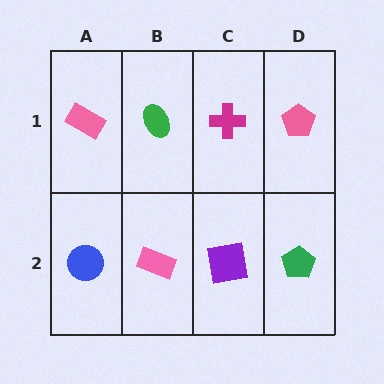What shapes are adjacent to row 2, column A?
A pink rectangle (row 1, column A), a pink rectangle (row 2, column B).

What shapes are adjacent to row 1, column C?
A purple square (row 2, column C), a green ellipse (row 1, column B), a pink pentagon (row 1, column D).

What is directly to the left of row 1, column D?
A magenta cross.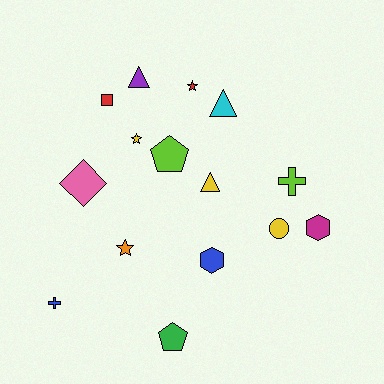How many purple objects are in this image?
There is 1 purple object.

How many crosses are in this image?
There are 2 crosses.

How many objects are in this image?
There are 15 objects.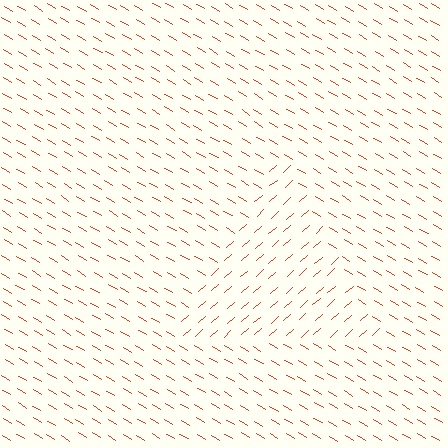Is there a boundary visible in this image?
Yes, there is a texture boundary formed by a change in line orientation.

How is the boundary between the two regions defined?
The boundary is defined purely by a change in line orientation (approximately 72 degrees difference). All lines are the same color and thickness.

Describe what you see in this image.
The image is filled with small red line segments. A triangle region in the image has lines oriented differently from the surrounding lines, creating a visible texture boundary.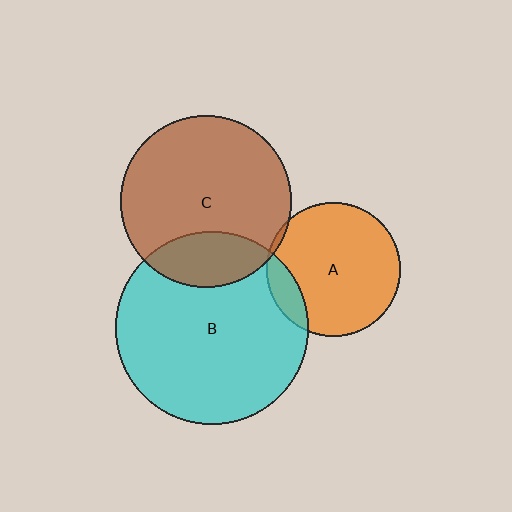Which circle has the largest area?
Circle B (cyan).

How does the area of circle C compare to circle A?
Approximately 1.6 times.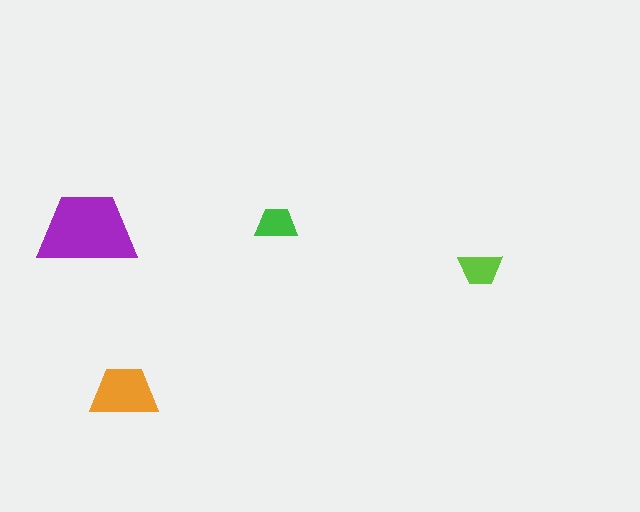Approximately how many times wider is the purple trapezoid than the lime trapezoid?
About 2 times wider.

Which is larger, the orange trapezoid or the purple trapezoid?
The purple one.